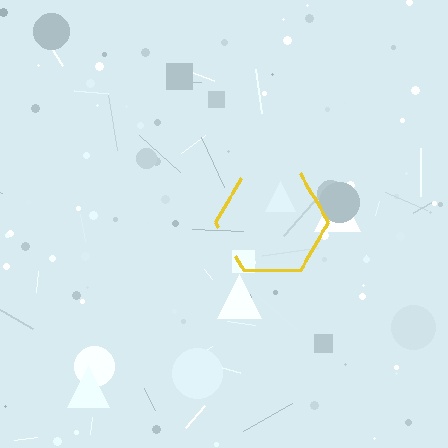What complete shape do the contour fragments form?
The contour fragments form a hexagon.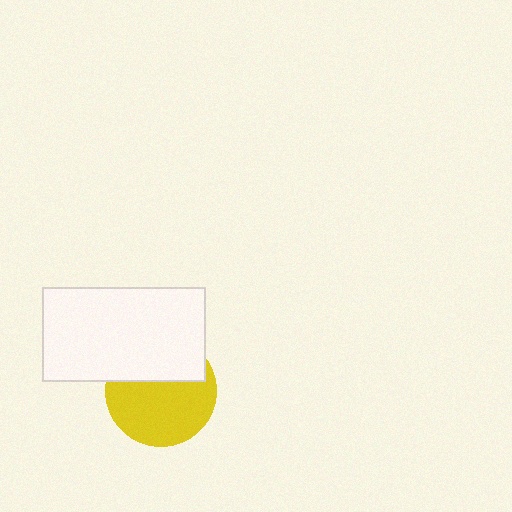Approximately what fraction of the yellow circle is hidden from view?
Roughly 38% of the yellow circle is hidden behind the white rectangle.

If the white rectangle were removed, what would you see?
You would see the complete yellow circle.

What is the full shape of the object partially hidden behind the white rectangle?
The partially hidden object is a yellow circle.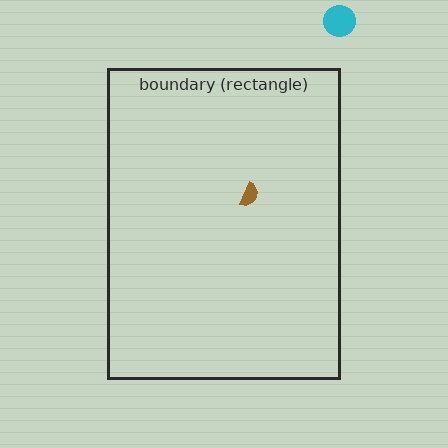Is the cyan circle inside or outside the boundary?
Outside.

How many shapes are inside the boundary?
1 inside, 1 outside.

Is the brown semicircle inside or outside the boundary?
Inside.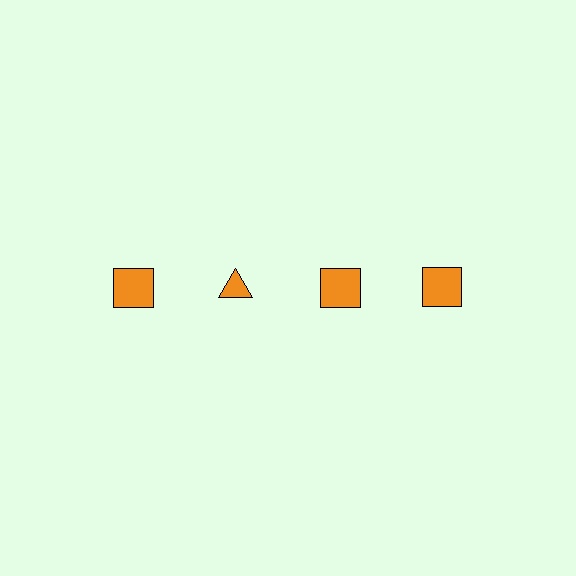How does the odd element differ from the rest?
It has a different shape: triangle instead of square.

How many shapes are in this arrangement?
There are 4 shapes arranged in a grid pattern.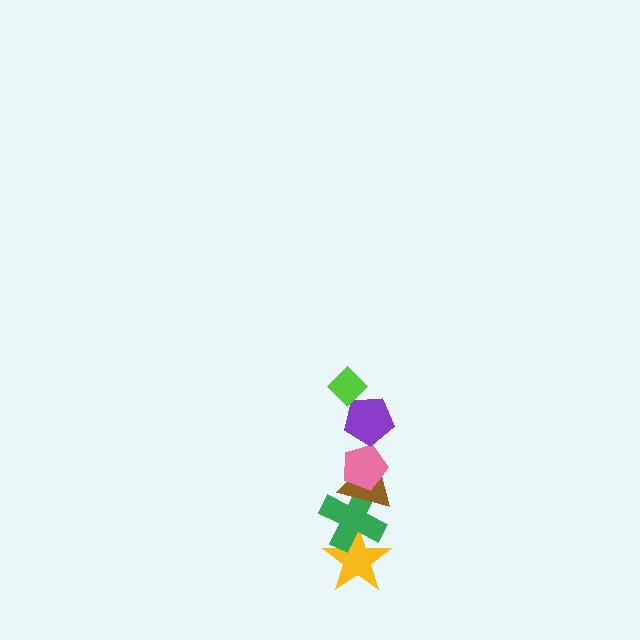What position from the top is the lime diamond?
The lime diamond is 1st from the top.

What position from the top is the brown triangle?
The brown triangle is 4th from the top.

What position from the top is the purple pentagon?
The purple pentagon is 2nd from the top.